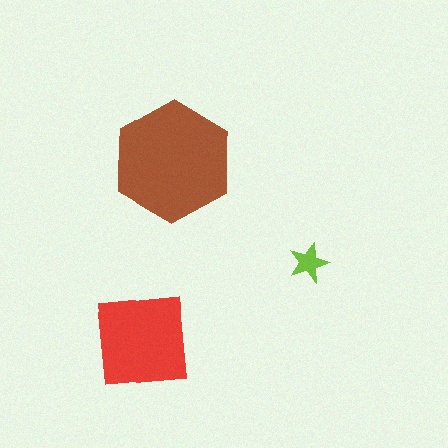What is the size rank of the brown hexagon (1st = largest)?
1st.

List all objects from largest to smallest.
The brown hexagon, the red square, the lime star.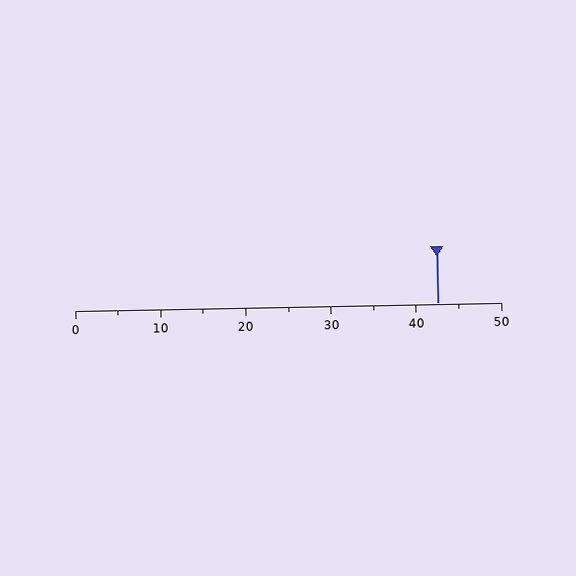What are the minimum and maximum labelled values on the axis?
The axis runs from 0 to 50.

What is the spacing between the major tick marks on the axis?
The major ticks are spaced 10 apart.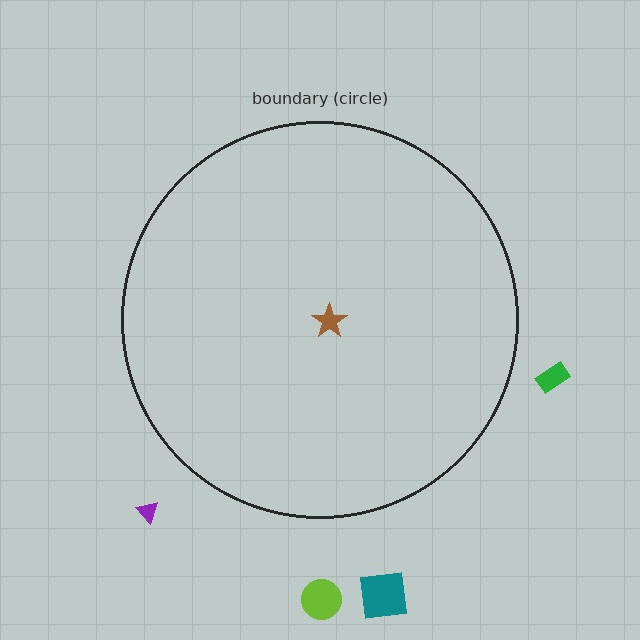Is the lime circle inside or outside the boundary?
Outside.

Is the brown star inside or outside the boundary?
Inside.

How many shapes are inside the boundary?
1 inside, 4 outside.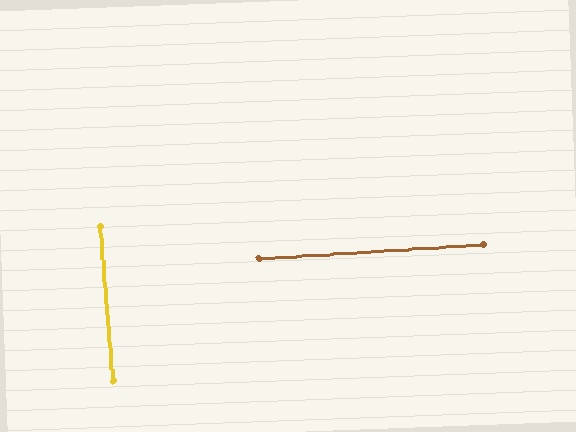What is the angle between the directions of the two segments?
Approximately 89 degrees.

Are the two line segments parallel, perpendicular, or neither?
Perpendicular — they meet at approximately 89°.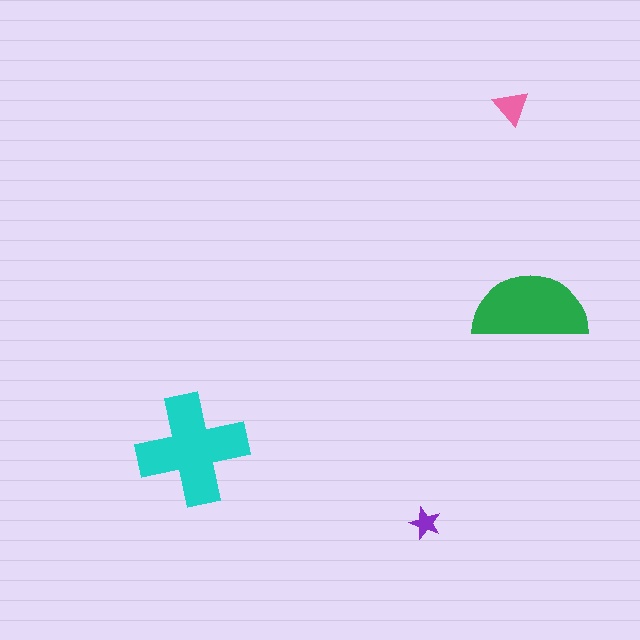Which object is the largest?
The cyan cross.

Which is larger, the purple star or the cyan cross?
The cyan cross.